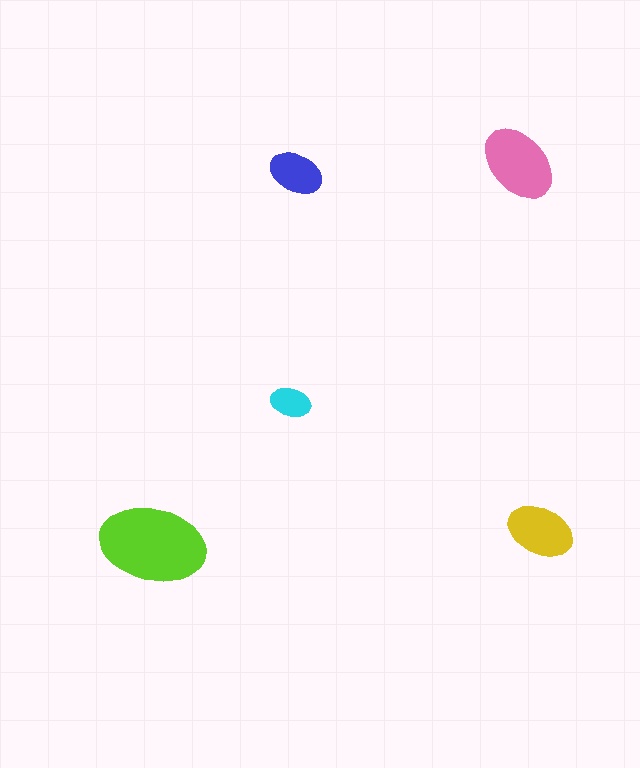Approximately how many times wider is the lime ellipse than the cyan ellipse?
About 2.5 times wider.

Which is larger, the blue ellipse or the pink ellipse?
The pink one.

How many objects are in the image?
There are 5 objects in the image.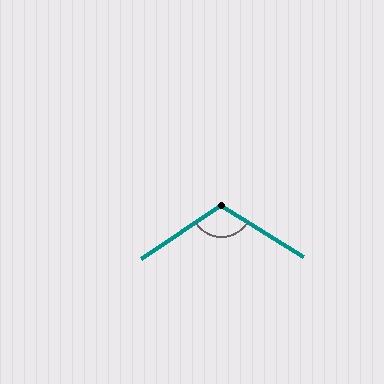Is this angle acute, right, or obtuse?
It is obtuse.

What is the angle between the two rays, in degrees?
Approximately 115 degrees.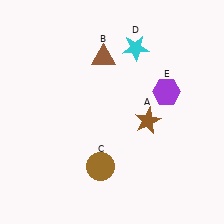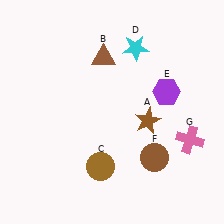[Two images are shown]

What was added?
A brown circle (F), a pink cross (G) were added in Image 2.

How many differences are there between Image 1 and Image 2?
There are 2 differences between the two images.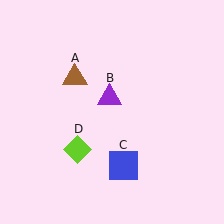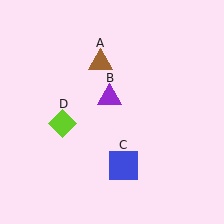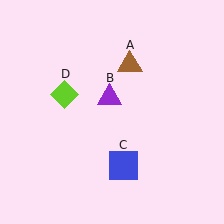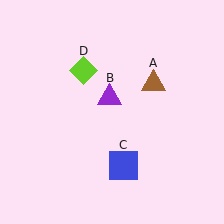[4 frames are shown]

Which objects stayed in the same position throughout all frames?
Purple triangle (object B) and blue square (object C) remained stationary.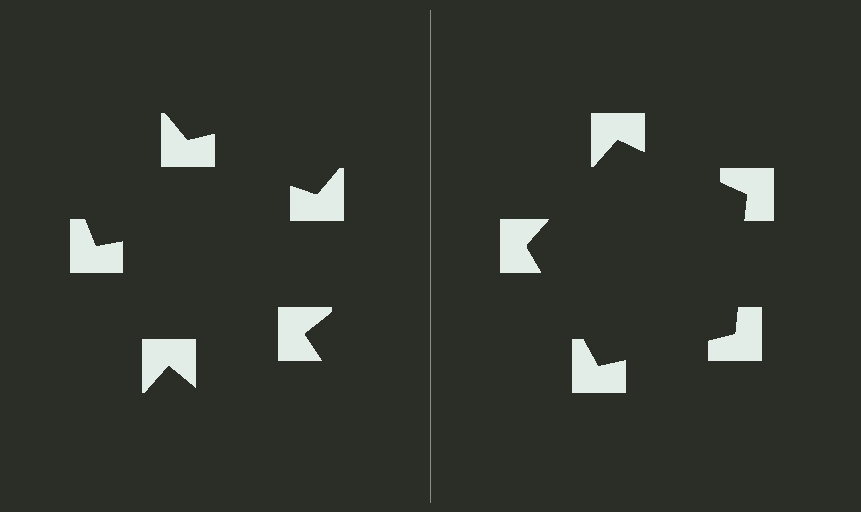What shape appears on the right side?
An illusory pentagon.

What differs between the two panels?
The notched squares are positioned identically on both sides; only the wedge orientations differ. On the right they align to a pentagon; on the left they are misaligned.